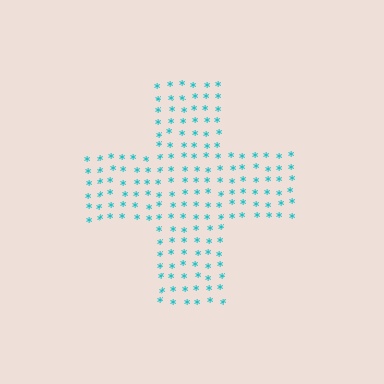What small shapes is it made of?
It is made of small asterisks.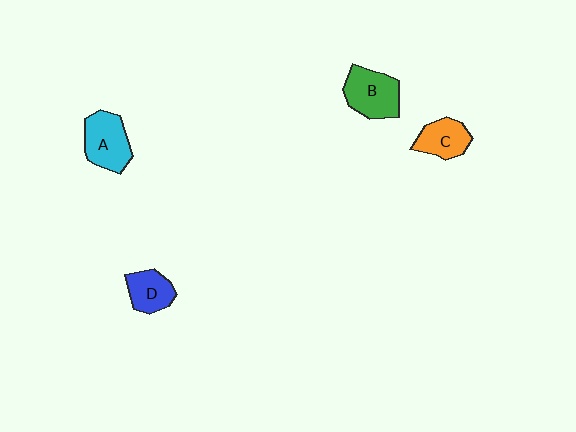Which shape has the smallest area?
Shape D (blue).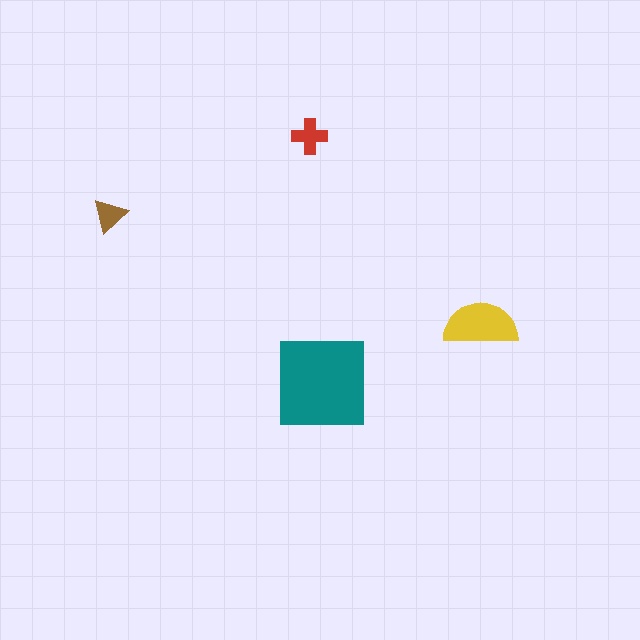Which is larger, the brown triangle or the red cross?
The red cross.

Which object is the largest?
The teal square.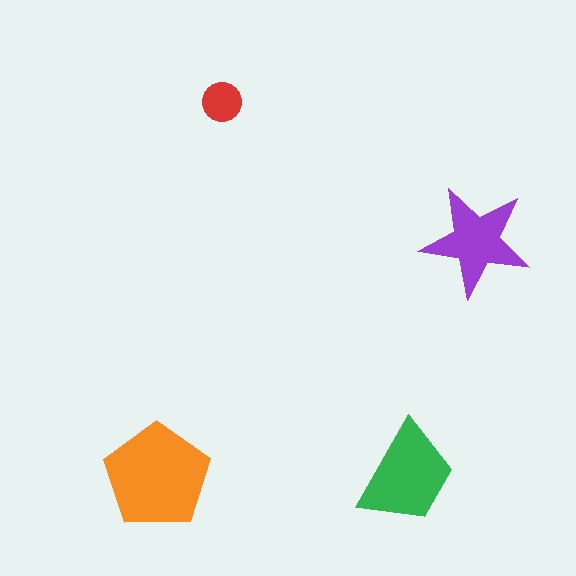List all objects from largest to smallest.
The orange pentagon, the green trapezoid, the purple star, the red circle.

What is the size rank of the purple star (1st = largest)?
3rd.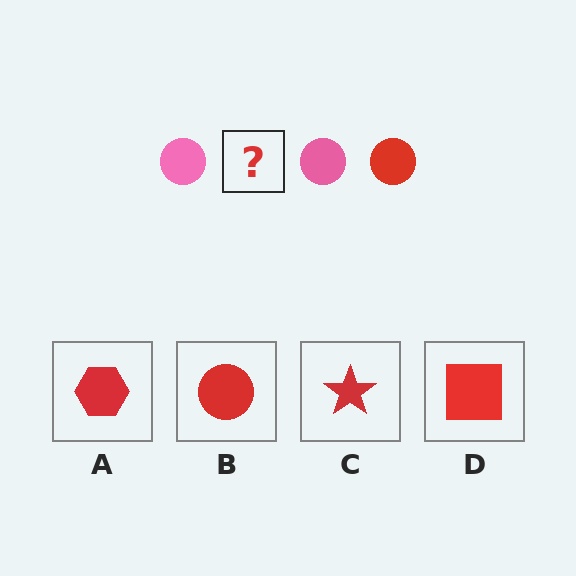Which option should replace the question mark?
Option B.